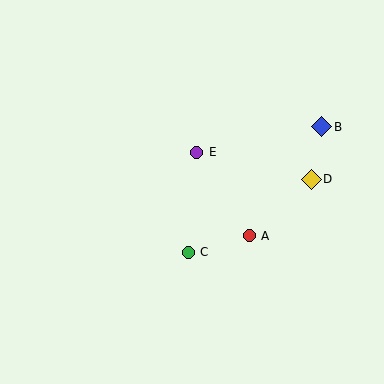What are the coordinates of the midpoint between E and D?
The midpoint between E and D is at (254, 166).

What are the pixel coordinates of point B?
Point B is at (322, 127).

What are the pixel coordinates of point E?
Point E is at (197, 152).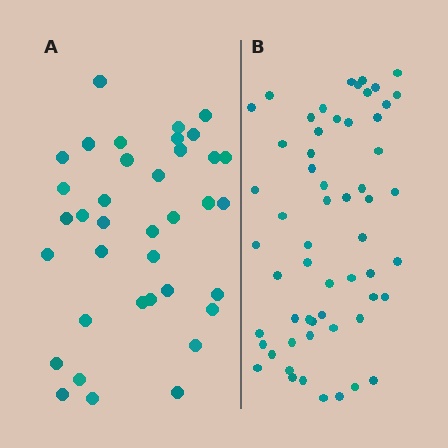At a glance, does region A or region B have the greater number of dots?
Region B (the right region) has more dots.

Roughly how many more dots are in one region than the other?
Region B has approximately 20 more dots than region A.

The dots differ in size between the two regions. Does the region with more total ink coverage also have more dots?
No. Region A has more total ink coverage because its dots are larger, but region B actually contains more individual dots. Total area can be misleading — the number of items is what matters here.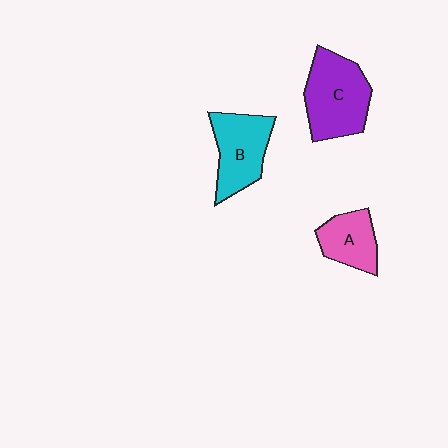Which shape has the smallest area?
Shape A (pink).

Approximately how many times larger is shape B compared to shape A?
Approximately 1.4 times.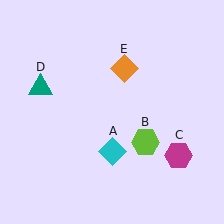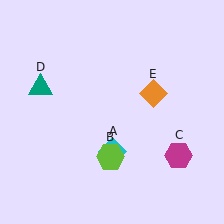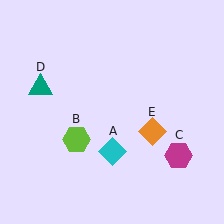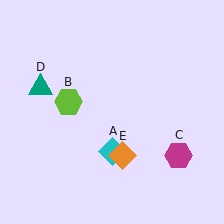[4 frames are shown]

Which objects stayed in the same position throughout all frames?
Cyan diamond (object A) and magenta hexagon (object C) and teal triangle (object D) remained stationary.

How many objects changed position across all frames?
2 objects changed position: lime hexagon (object B), orange diamond (object E).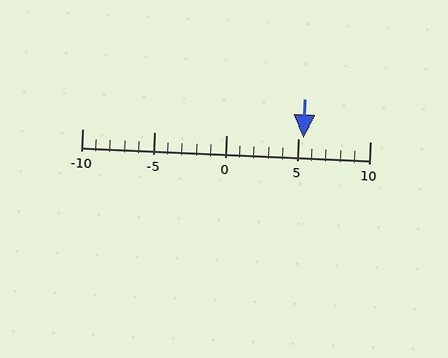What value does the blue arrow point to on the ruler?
The blue arrow points to approximately 5.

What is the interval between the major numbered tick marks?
The major tick marks are spaced 5 units apart.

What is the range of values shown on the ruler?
The ruler shows values from -10 to 10.